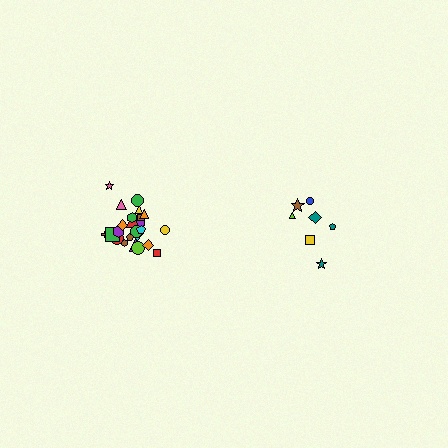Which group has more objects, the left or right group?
The left group.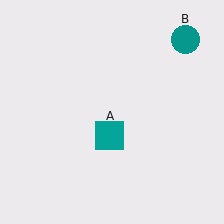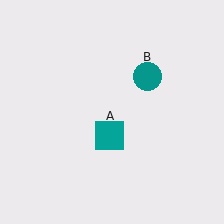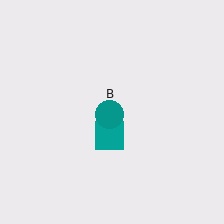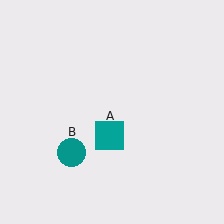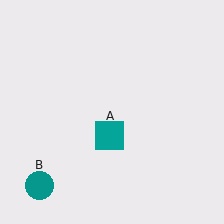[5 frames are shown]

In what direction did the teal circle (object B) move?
The teal circle (object B) moved down and to the left.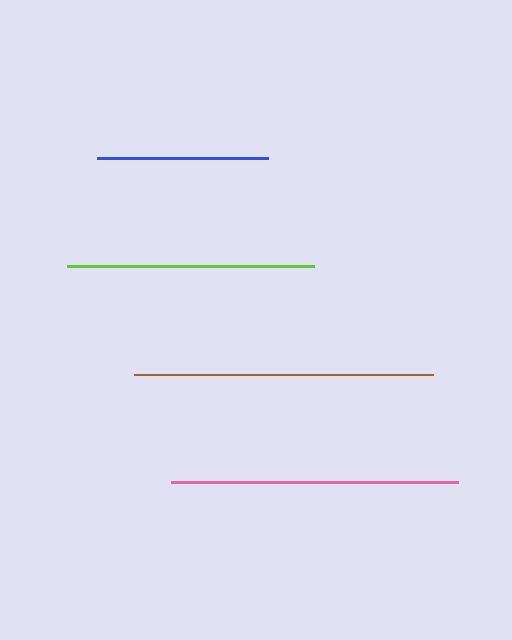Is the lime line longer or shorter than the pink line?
The pink line is longer than the lime line.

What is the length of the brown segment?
The brown segment is approximately 299 pixels long.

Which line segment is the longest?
The brown line is the longest at approximately 299 pixels.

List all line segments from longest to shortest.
From longest to shortest: brown, pink, lime, blue.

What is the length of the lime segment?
The lime segment is approximately 247 pixels long.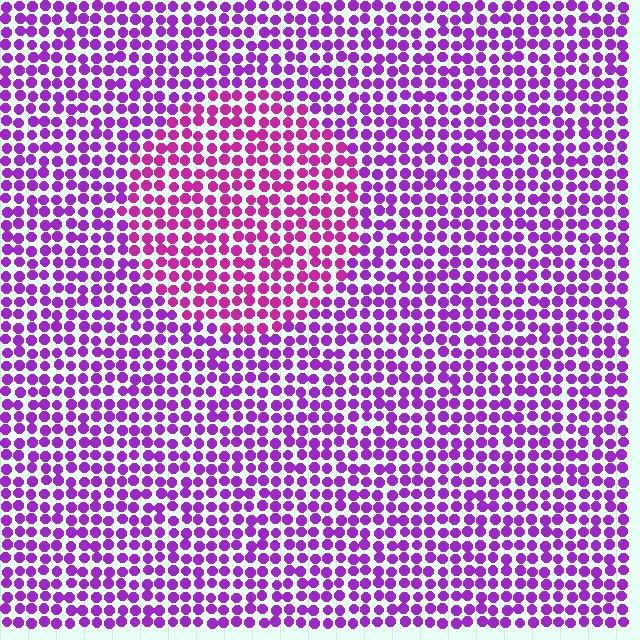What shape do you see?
I see a circle.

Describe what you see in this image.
The image is filled with small purple elements in a uniform arrangement. A circle-shaped region is visible where the elements are tinted to a slightly different hue, forming a subtle color boundary.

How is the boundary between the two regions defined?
The boundary is defined purely by a slight shift in hue (about 30 degrees). Spacing, size, and orientation are identical on both sides.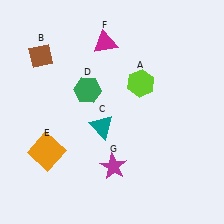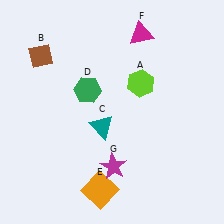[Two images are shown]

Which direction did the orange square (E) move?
The orange square (E) moved right.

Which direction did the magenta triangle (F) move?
The magenta triangle (F) moved right.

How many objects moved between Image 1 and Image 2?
2 objects moved between the two images.